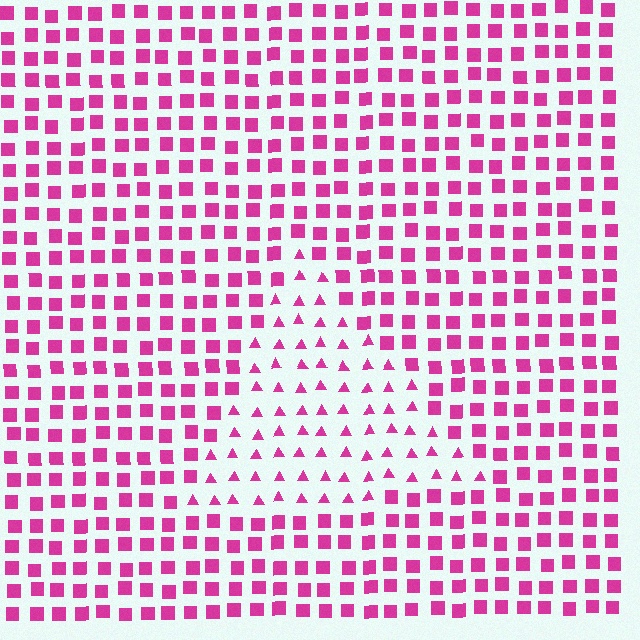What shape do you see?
I see a triangle.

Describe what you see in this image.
The image is filled with small magenta elements arranged in a uniform grid. A triangle-shaped region contains triangles, while the surrounding area contains squares. The boundary is defined purely by the change in element shape.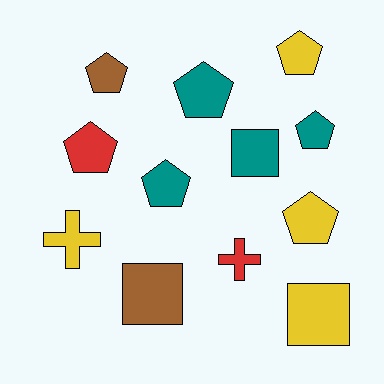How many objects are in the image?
There are 12 objects.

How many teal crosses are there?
There are no teal crosses.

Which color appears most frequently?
Teal, with 4 objects.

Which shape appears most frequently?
Pentagon, with 7 objects.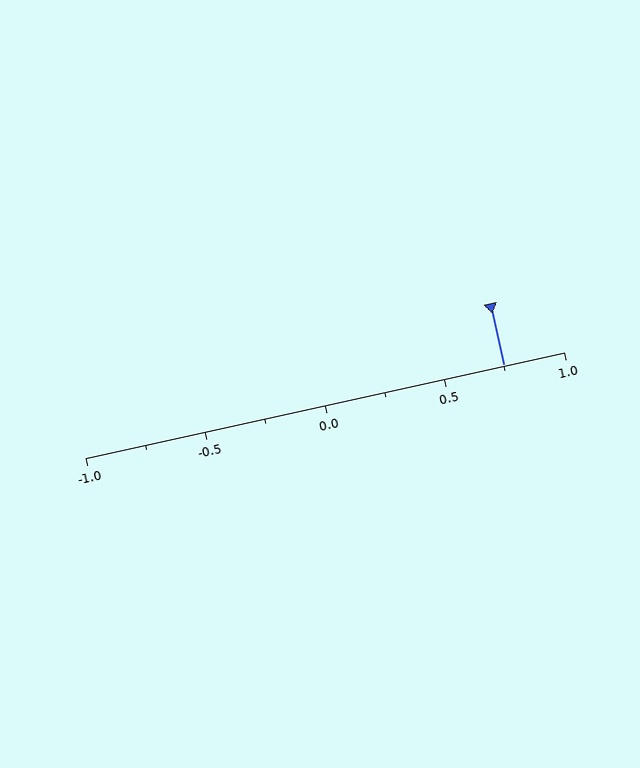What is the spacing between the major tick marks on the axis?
The major ticks are spaced 0.5 apart.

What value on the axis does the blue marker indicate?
The marker indicates approximately 0.75.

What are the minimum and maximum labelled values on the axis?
The axis runs from -1.0 to 1.0.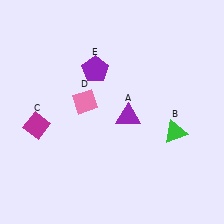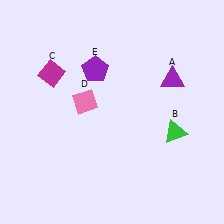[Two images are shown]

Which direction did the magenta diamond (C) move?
The magenta diamond (C) moved up.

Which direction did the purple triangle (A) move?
The purple triangle (A) moved right.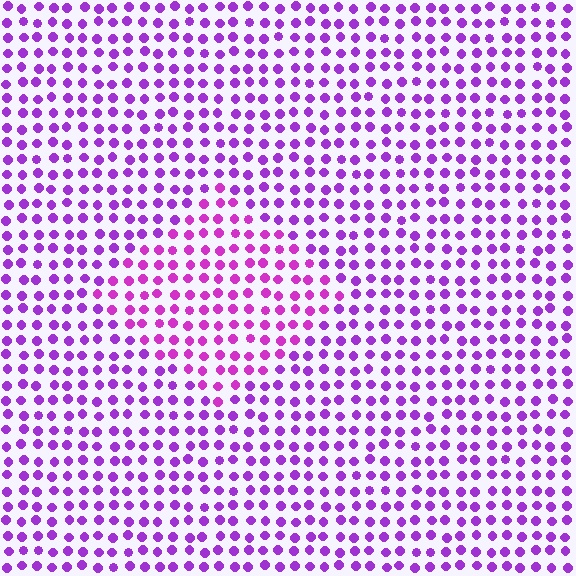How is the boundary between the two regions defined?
The boundary is defined purely by a slight shift in hue (about 22 degrees). Spacing, size, and orientation are identical on both sides.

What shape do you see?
I see a diamond.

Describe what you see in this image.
The image is filled with small purple elements in a uniform arrangement. A diamond-shaped region is visible where the elements are tinted to a slightly different hue, forming a subtle color boundary.